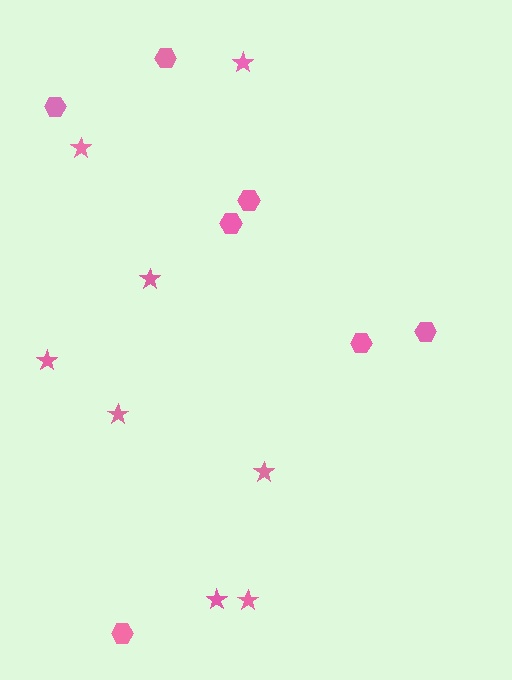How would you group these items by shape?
There are 2 groups: one group of stars (8) and one group of hexagons (7).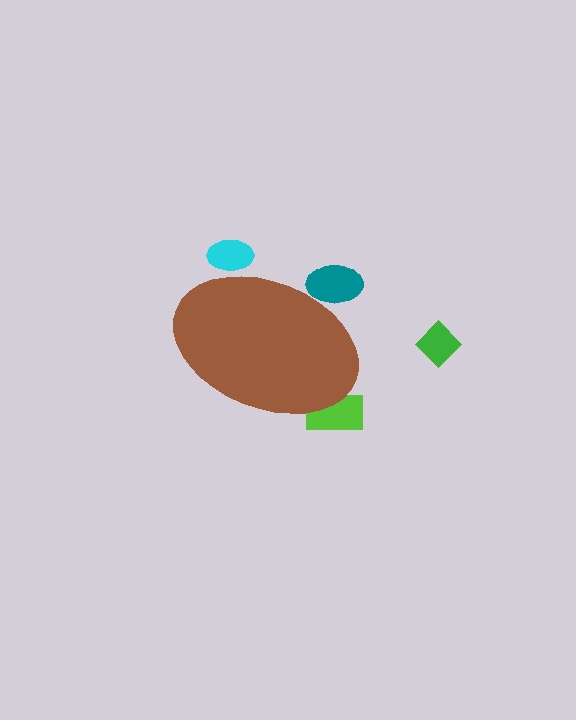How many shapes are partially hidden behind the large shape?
3 shapes are partially hidden.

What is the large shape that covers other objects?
A brown ellipse.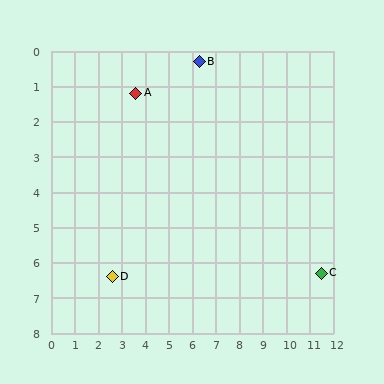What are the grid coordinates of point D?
Point D is at approximately (2.6, 6.4).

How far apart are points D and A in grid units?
Points D and A are about 5.3 grid units apart.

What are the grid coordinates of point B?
Point B is at approximately (6.3, 0.3).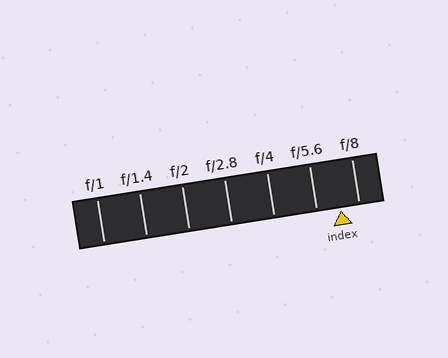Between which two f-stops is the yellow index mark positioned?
The index mark is between f/5.6 and f/8.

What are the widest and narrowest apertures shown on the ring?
The widest aperture shown is f/1 and the narrowest is f/8.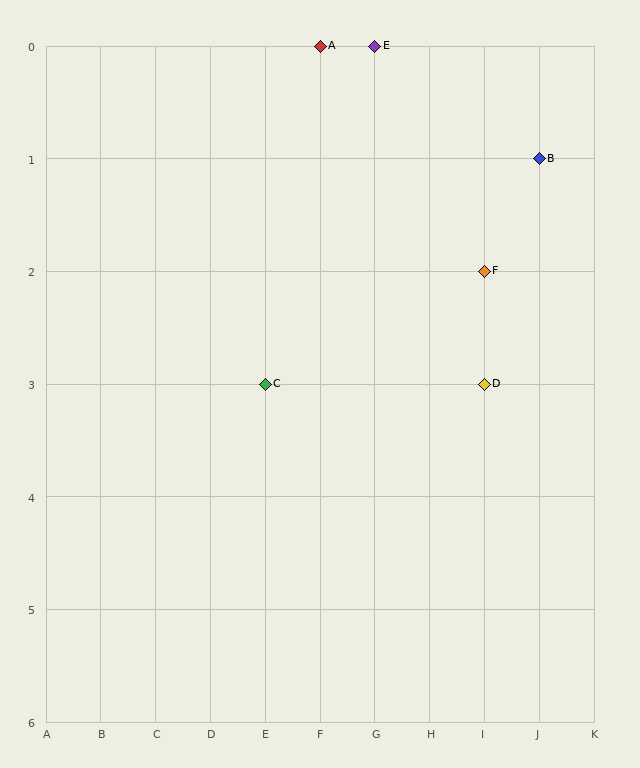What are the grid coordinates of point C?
Point C is at grid coordinates (E, 3).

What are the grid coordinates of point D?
Point D is at grid coordinates (I, 3).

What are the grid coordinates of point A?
Point A is at grid coordinates (F, 0).